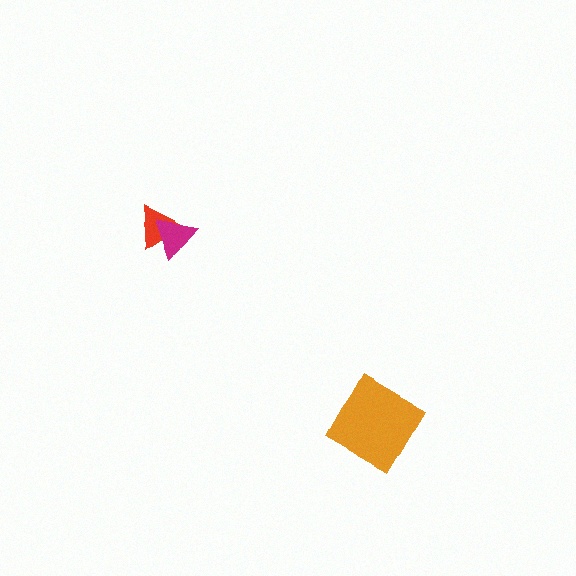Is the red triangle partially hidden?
Yes, it is partially covered by another shape.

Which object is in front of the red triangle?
The magenta triangle is in front of the red triangle.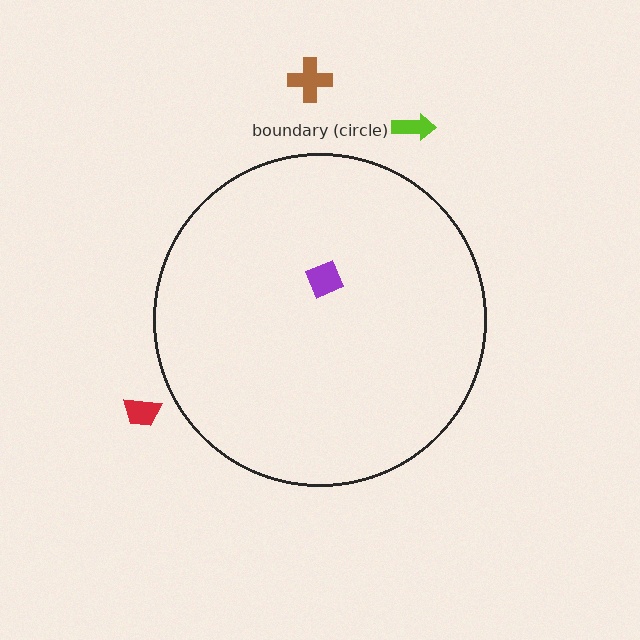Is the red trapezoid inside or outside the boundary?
Outside.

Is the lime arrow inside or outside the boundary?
Outside.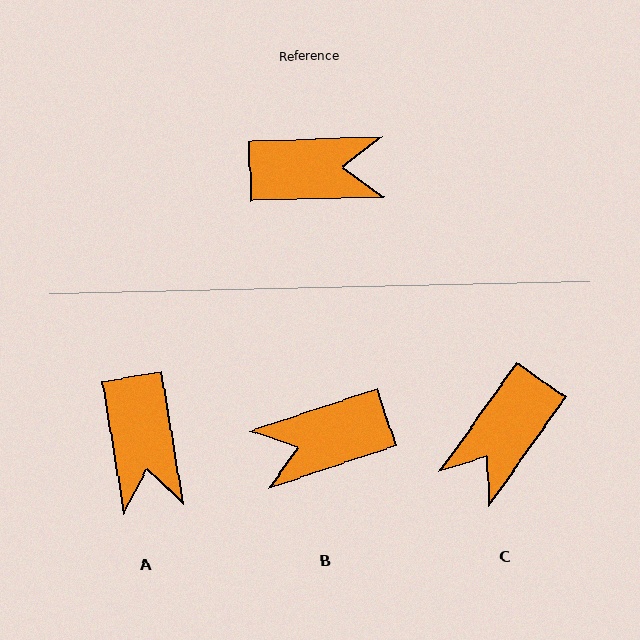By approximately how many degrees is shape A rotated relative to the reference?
Approximately 83 degrees clockwise.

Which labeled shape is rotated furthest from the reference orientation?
B, about 163 degrees away.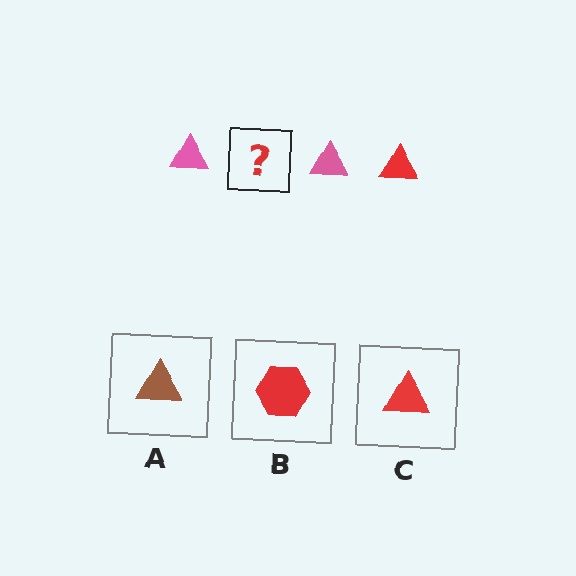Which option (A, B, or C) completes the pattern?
C.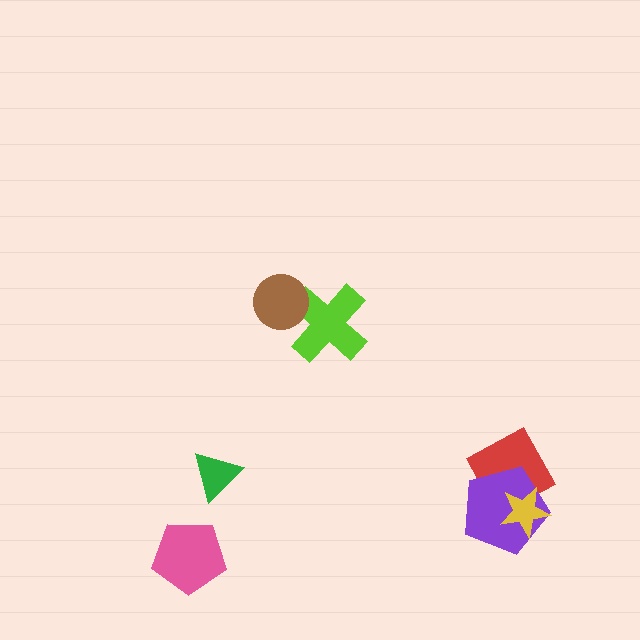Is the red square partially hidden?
Yes, it is partially covered by another shape.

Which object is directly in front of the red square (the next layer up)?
The purple pentagon is directly in front of the red square.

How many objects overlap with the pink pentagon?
0 objects overlap with the pink pentagon.